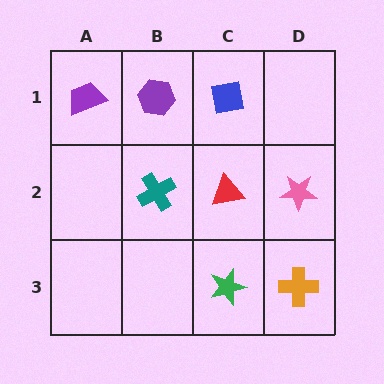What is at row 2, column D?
A pink star.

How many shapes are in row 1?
3 shapes.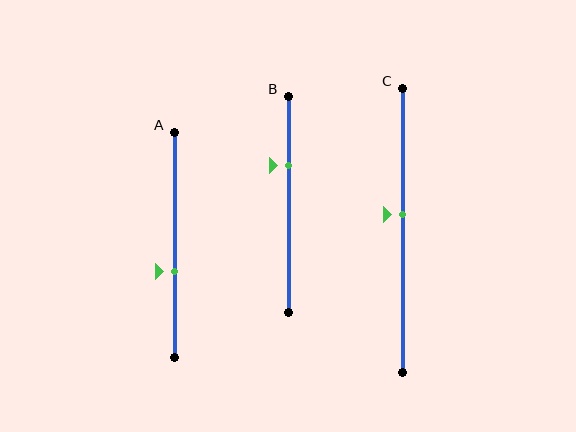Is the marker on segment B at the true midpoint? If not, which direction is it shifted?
No, the marker on segment B is shifted upward by about 18% of the segment length.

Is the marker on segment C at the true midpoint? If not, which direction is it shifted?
No, the marker on segment C is shifted upward by about 6% of the segment length.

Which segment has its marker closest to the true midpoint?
Segment C has its marker closest to the true midpoint.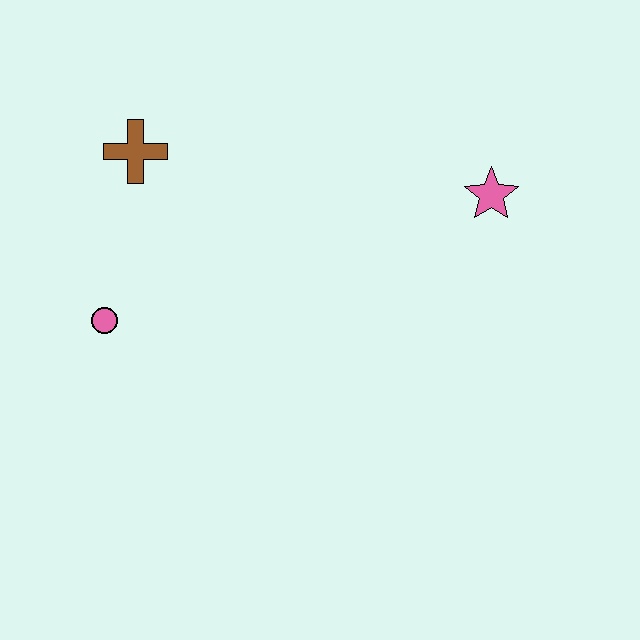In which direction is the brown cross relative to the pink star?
The brown cross is to the left of the pink star.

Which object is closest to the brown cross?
The pink circle is closest to the brown cross.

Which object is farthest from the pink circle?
The pink star is farthest from the pink circle.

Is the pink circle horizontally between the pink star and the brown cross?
No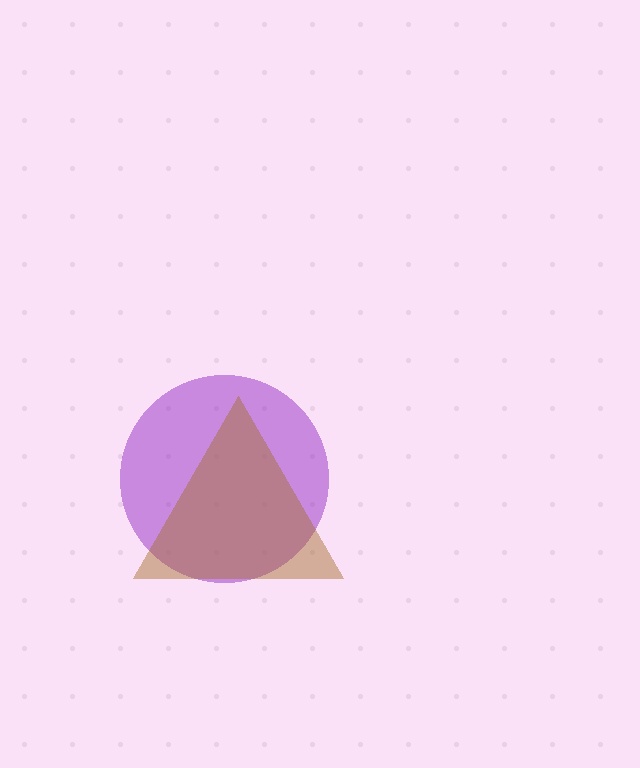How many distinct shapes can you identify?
There are 2 distinct shapes: a purple circle, a brown triangle.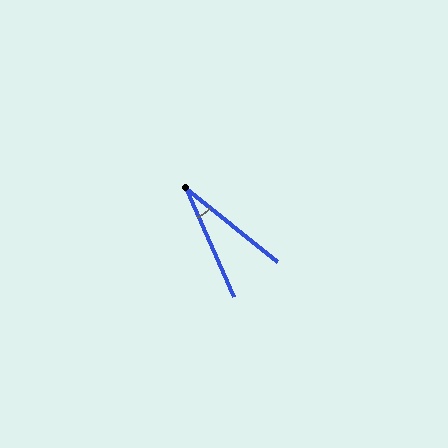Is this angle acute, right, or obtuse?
It is acute.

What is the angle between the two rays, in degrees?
Approximately 27 degrees.